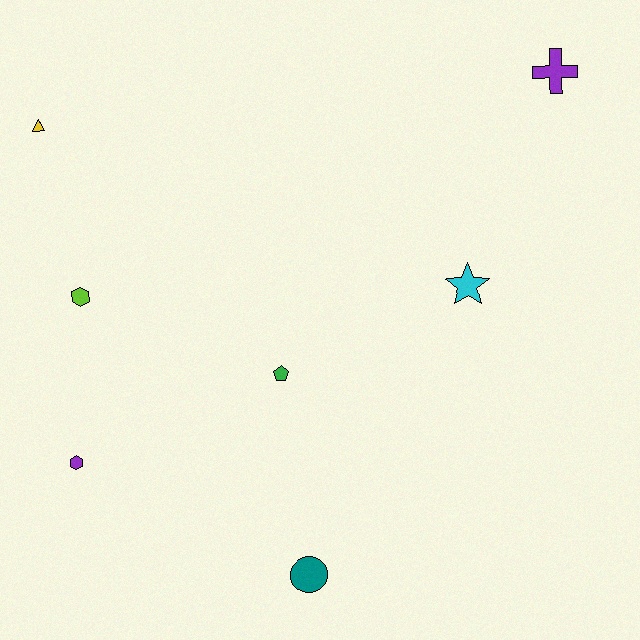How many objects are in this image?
There are 7 objects.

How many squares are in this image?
There are no squares.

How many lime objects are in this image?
There is 1 lime object.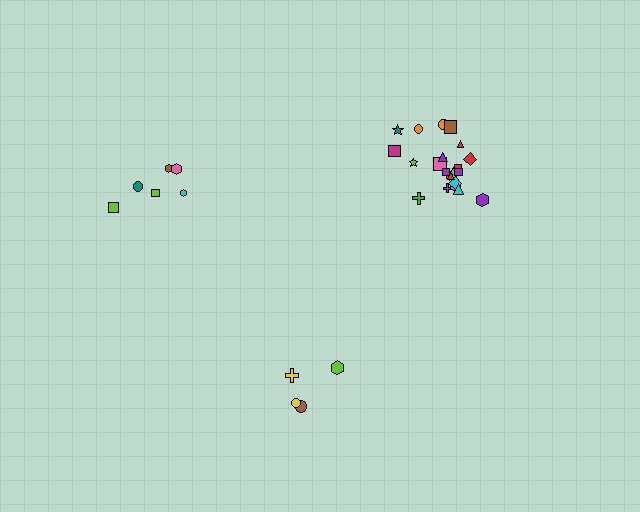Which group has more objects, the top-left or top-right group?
The top-right group.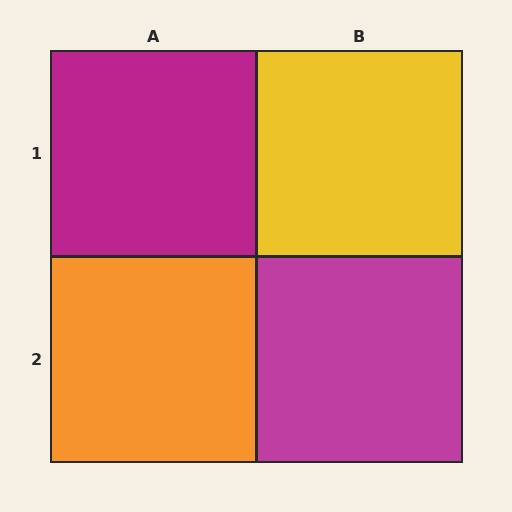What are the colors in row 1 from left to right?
Magenta, yellow.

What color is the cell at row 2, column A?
Orange.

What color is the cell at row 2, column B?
Magenta.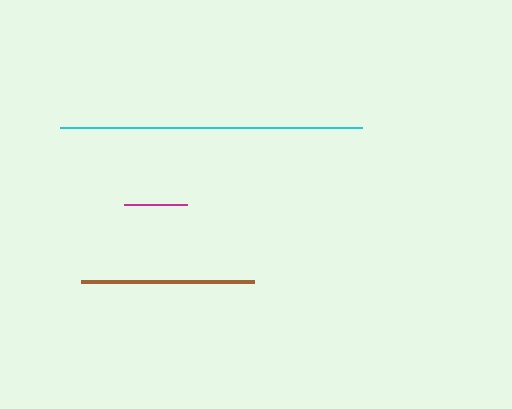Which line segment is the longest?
The cyan line is the longest at approximately 302 pixels.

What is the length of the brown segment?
The brown segment is approximately 173 pixels long.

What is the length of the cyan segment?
The cyan segment is approximately 302 pixels long.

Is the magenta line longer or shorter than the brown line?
The brown line is longer than the magenta line.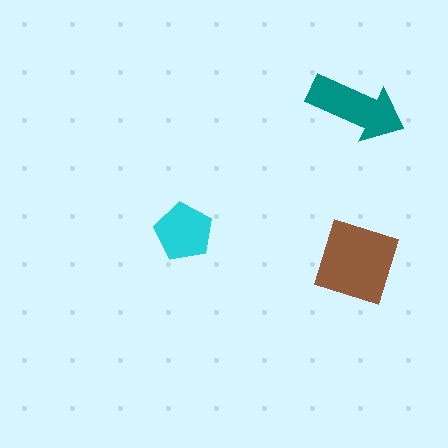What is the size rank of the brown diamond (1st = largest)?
1st.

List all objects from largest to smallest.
The brown diamond, the teal arrow, the cyan pentagon.